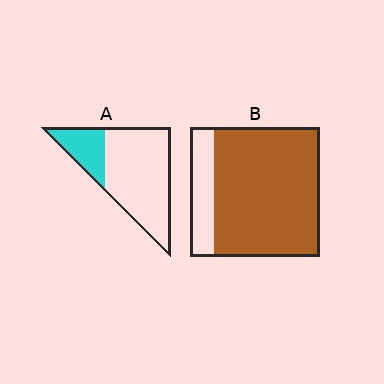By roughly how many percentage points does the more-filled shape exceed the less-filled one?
By roughly 55 percentage points (B over A).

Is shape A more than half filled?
No.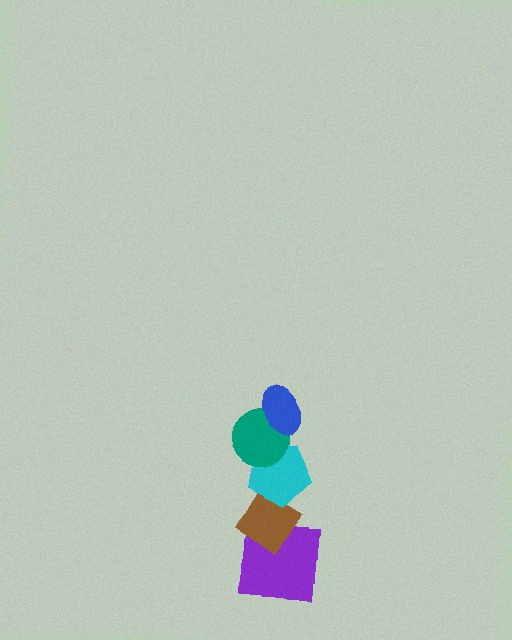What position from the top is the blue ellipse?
The blue ellipse is 1st from the top.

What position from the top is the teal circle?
The teal circle is 2nd from the top.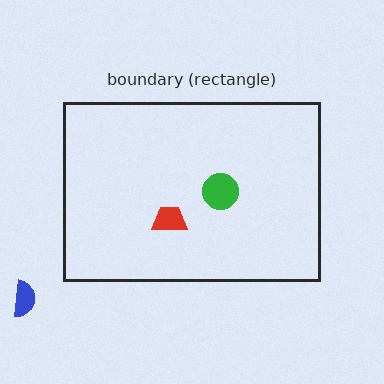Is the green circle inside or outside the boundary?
Inside.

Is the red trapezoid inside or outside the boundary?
Inside.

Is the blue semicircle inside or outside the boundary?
Outside.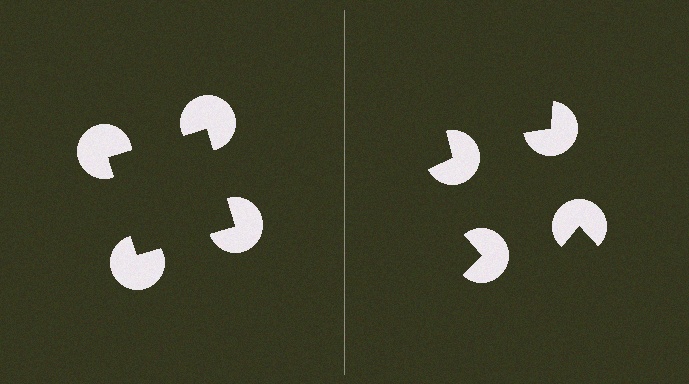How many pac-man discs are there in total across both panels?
8 — 4 on each side.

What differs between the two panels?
The pac-man discs are positioned identically on both sides; only the wedge orientations differ. On the left they align to a square; on the right they are misaligned.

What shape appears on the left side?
An illusory square.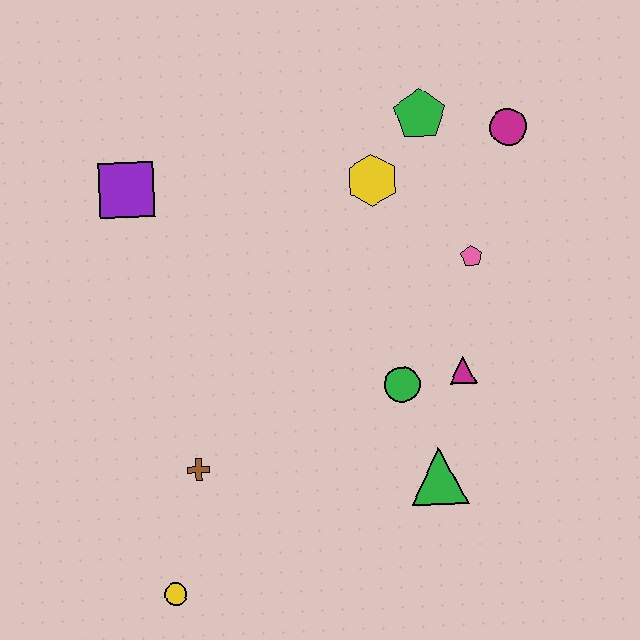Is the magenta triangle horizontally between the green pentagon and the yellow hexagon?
No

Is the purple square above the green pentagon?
No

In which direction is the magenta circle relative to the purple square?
The magenta circle is to the right of the purple square.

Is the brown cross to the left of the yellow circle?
No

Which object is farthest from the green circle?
The purple square is farthest from the green circle.